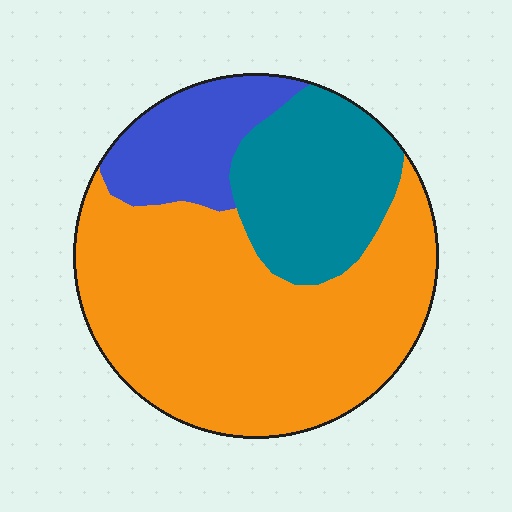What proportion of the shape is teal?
Teal takes up about one quarter (1/4) of the shape.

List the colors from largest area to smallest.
From largest to smallest: orange, teal, blue.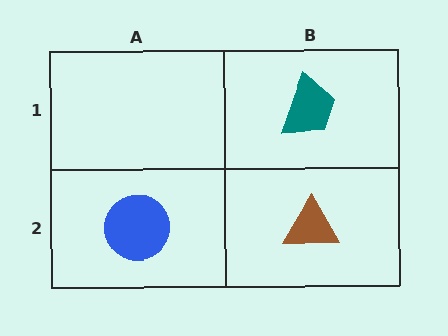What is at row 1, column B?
A teal trapezoid.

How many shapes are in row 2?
2 shapes.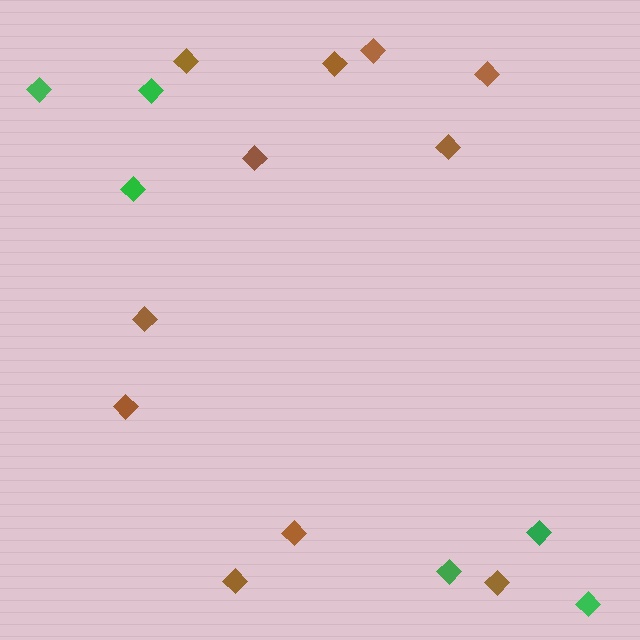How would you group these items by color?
There are 2 groups: one group of brown diamonds (11) and one group of green diamonds (6).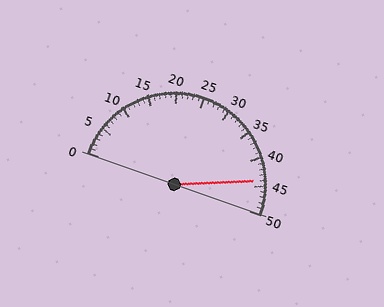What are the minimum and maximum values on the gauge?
The gauge ranges from 0 to 50.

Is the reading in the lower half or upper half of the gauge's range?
The reading is in the upper half of the range (0 to 50).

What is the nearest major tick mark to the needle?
The nearest major tick mark is 45.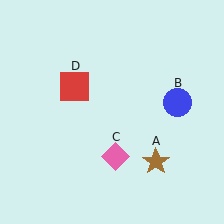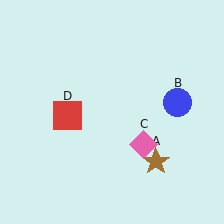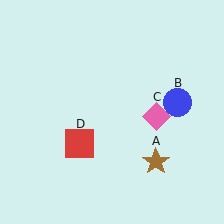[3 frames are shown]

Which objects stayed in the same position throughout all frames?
Brown star (object A) and blue circle (object B) remained stationary.